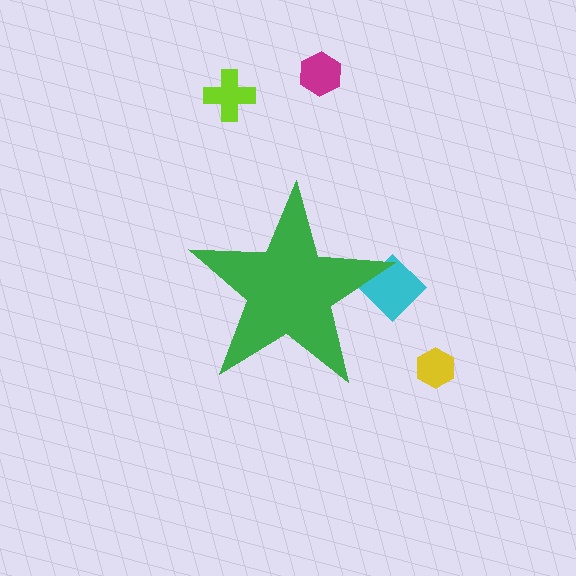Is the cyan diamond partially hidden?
Yes, the cyan diamond is partially hidden behind the green star.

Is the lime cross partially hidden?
No, the lime cross is fully visible.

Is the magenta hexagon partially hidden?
No, the magenta hexagon is fully visible.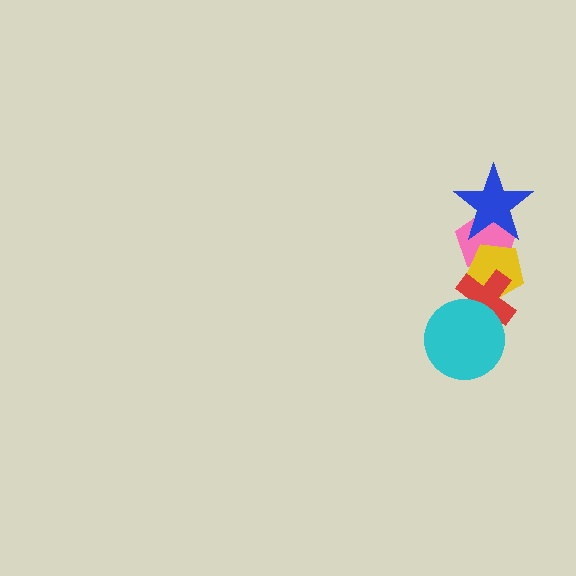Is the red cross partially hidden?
Yes, it is partially covered by another shape.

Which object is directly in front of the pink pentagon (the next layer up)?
The blue star is directly in front of the pink pentagon.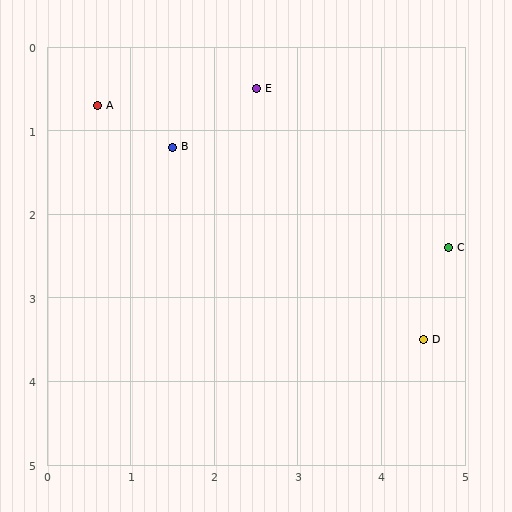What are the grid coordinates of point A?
Point A is at approximately (0.6, 0.7).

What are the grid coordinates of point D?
Point D is at approximately (4.5, 3.5).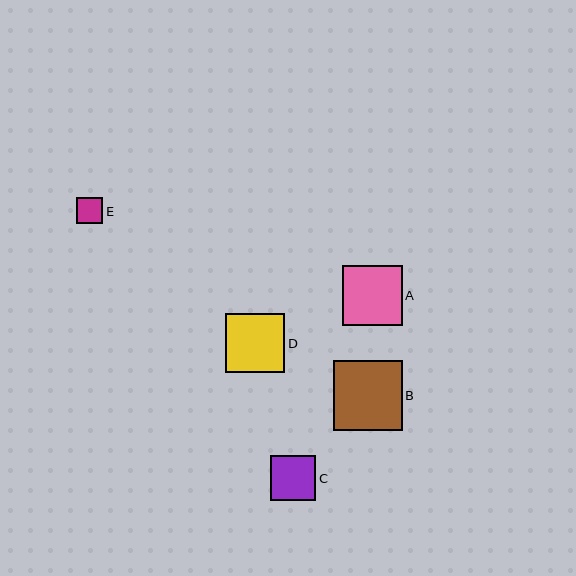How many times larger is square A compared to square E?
Square A is approximately 2.2 times the size of square E.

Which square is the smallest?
Square E is the smallest with a size of approximately 27 pixels.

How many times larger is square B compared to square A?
Square B is approximately 1.2 times the size of square A.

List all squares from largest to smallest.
From largest to smallest: B, A, D, C, E.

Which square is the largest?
Square B is the largest with a size of approximately 69 pixels.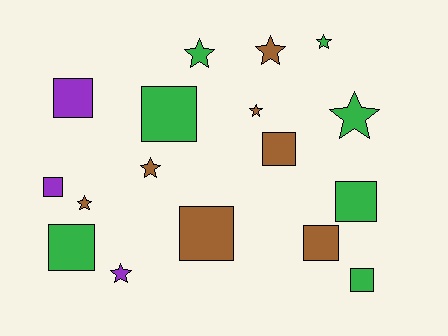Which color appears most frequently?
Green, with 7 objects.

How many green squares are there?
There are 4 green squares.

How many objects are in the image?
There are 17 objects.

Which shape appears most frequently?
Square, with 9 objects.